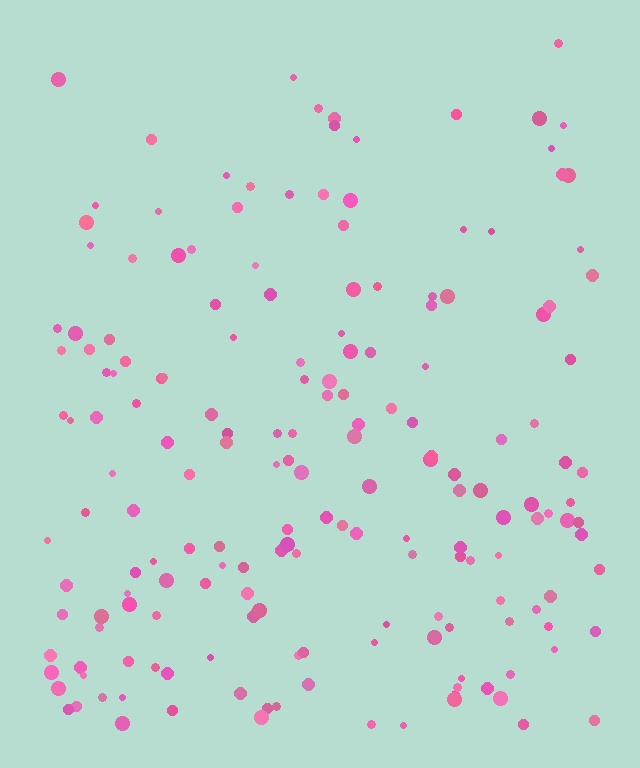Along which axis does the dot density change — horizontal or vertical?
Vertical.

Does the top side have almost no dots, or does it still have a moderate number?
Still a moderate number, just noticeably fewer than the bottom.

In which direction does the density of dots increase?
From top to bottom, with the bottom side densest.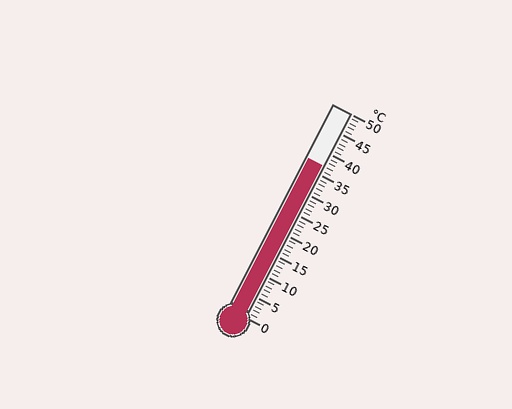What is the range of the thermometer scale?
The thermometer scale ranges from 0°C to 50°C.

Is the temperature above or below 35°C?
The temperature is above 35°C.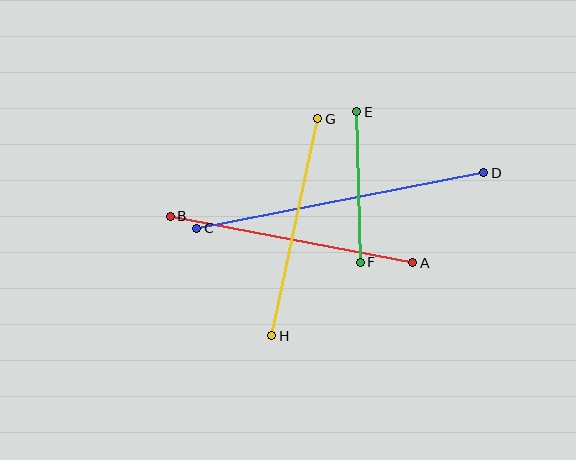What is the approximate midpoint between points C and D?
The midpoint is at approximately (340, 200) pixels.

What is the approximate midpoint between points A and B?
The midpoint is at approximately (291, 239) pixels.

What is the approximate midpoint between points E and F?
The midpoint is at approximately (359, 187) pixels.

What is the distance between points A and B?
The distance is approximately 247 pixels.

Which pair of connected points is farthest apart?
Points C and D are farthest apart.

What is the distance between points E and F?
The distance is approximately 151 pixels.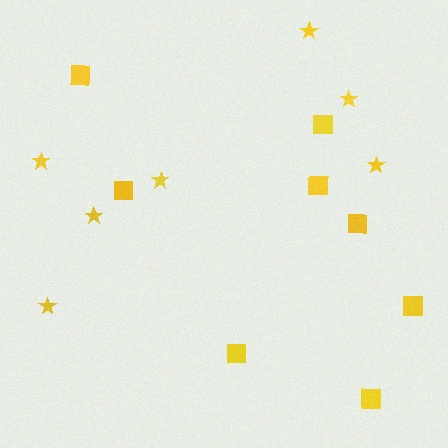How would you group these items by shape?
There are 2 groups: one group of stars (7) and one group of squares (8).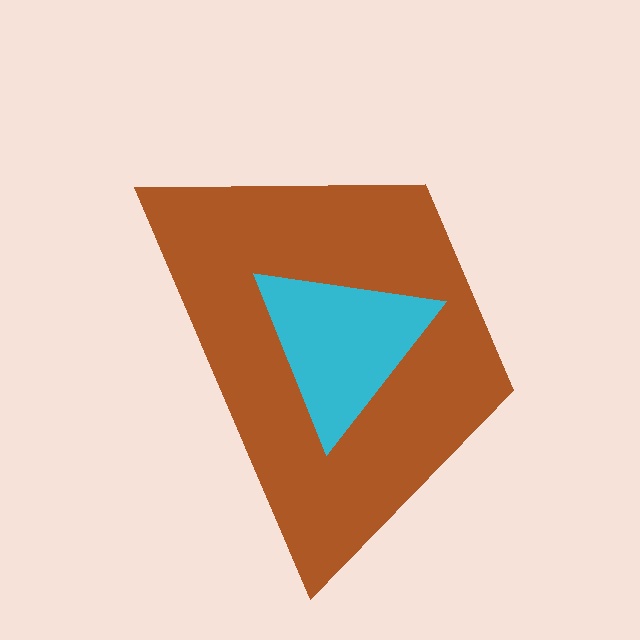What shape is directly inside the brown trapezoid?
The cyan triangle.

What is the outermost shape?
The brown trapezoid.